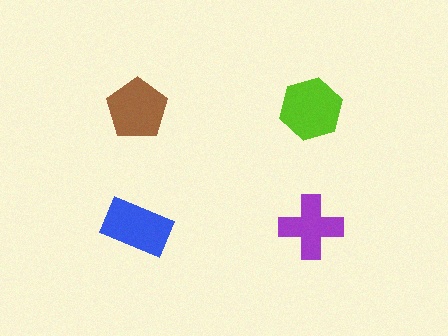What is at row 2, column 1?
A blue rectangle.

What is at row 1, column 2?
A lime hexagon.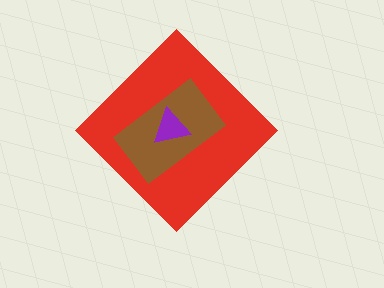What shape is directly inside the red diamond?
The brown rectangle.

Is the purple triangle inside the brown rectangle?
Yes.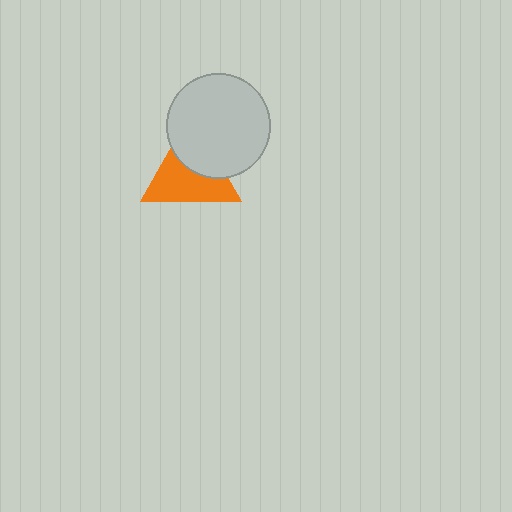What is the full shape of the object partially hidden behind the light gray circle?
The partially hidden object is an orange triangle.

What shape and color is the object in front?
The object in front is a light gray circle.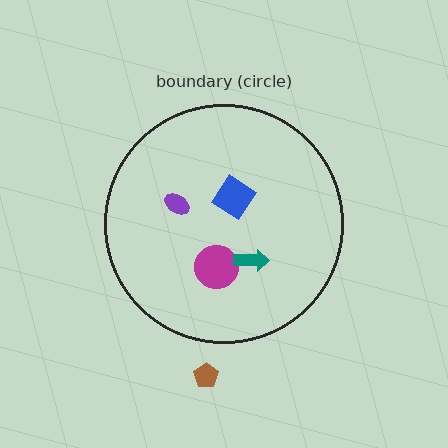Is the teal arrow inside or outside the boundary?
Inside.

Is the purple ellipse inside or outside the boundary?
Inside.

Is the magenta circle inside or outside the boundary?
Inside.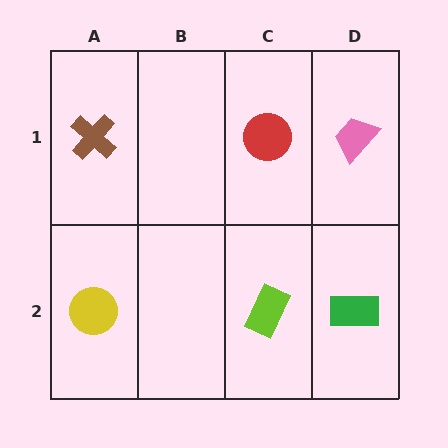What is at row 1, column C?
A red circle.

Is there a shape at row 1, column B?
No, that cell is empty.